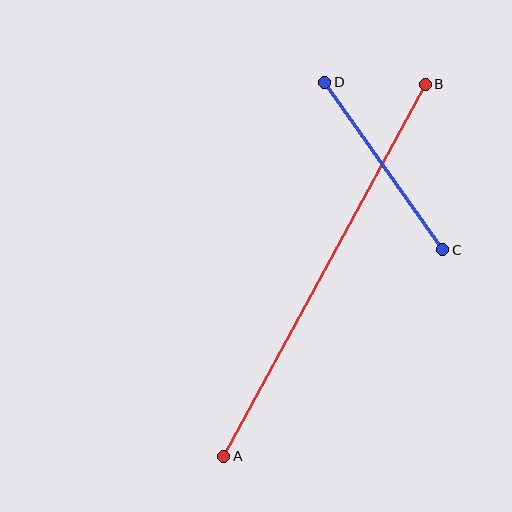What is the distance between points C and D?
The distance is approximately 204 pixels.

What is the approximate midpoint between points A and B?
The midpoint is at approximately (324, 270) pixels.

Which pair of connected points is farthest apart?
Points A and B are farthest apart.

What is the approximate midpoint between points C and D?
The midpoint is at approximately (384, 166) pixels.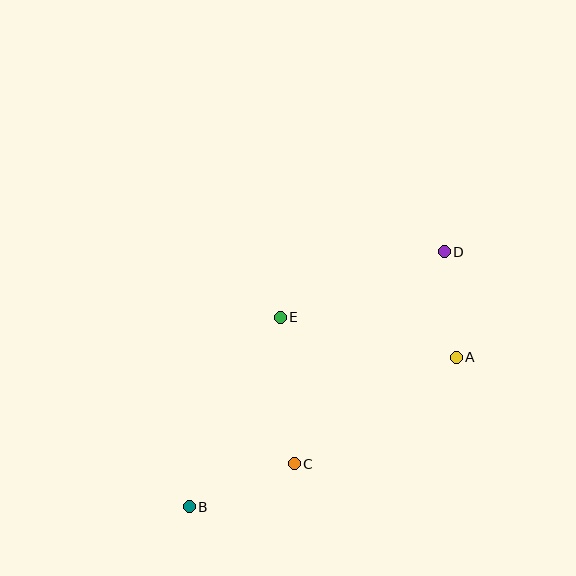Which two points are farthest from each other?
Points B and D are farthest from each other.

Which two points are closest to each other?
Points A and D are closest to each other.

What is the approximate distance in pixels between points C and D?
The distance between C and D is approximately 260 pixels.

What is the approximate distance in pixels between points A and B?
The distance between A and B is approximately 306 pixels.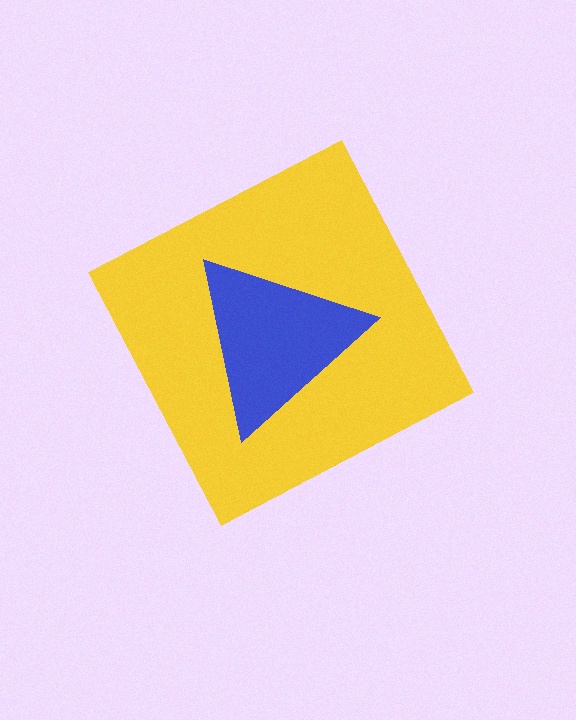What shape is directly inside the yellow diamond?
The blue triangle.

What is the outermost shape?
The yellow diamond.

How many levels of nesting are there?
2.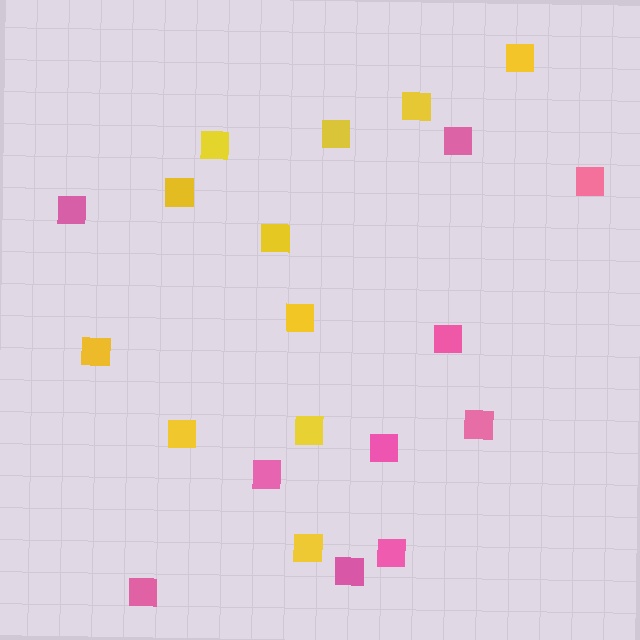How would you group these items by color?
There are 2 groups: one group of pink squares (10) and one group of yellow squares (11).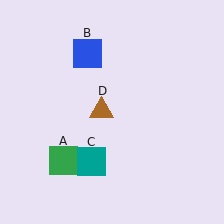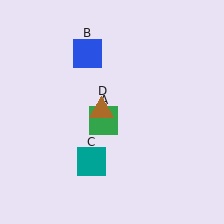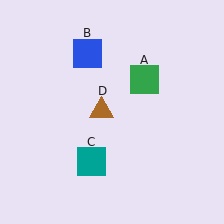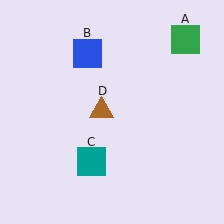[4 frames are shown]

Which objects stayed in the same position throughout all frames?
Blue square (object B) and teal square (object C) and brown triangle (object D) remained stationary.